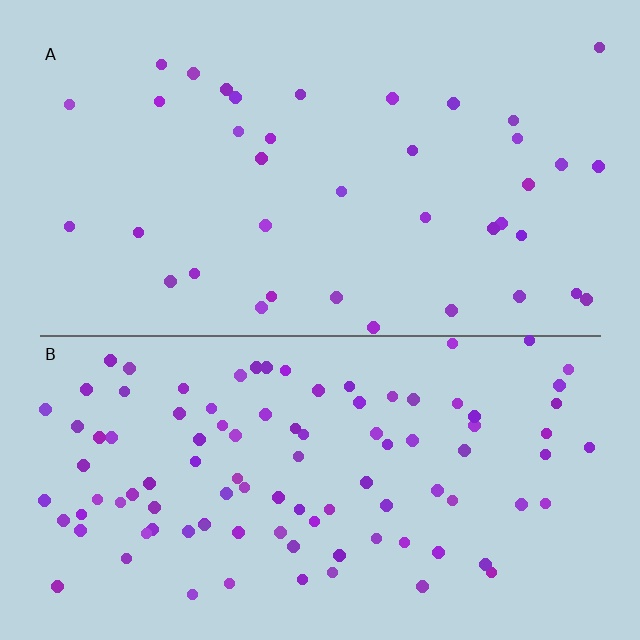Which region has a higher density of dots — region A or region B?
B (the bottom).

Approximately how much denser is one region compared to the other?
Approximately 2.6× — region B over region A.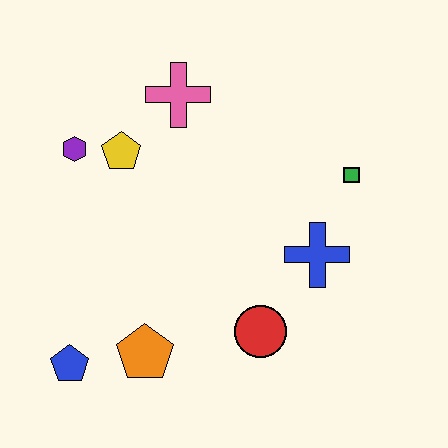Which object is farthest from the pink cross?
The blue pentagon is farthest from the pink cross.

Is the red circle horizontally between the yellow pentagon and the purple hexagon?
No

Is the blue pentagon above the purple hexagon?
No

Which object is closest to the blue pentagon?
The orange pentagon is closest to the blue pentagon.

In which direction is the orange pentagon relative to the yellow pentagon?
The orange pentagon is below the yellow pentagon.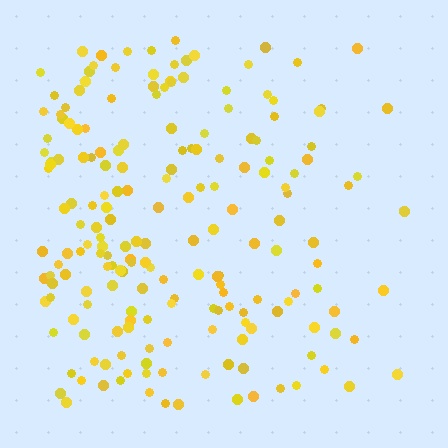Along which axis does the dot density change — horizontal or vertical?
Horizontal.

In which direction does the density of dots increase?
From right to left, with the left side densest.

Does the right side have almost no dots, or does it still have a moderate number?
Still a moderate number, just noticeably fewer than the left.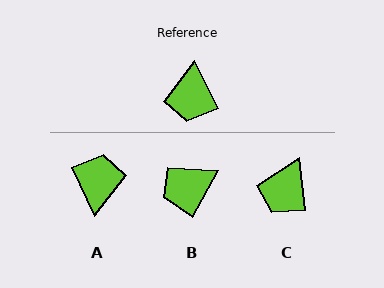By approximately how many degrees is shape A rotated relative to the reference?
Approximately 179 degrees counter-clockwise.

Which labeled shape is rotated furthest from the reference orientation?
A, about 179 degrees away.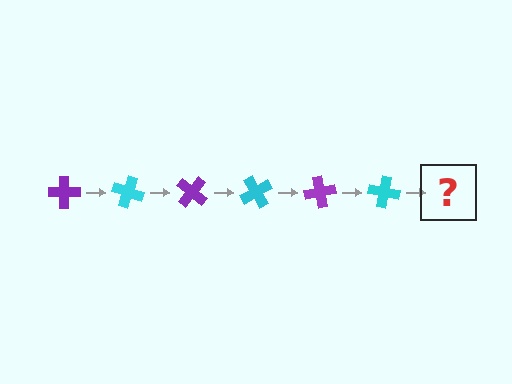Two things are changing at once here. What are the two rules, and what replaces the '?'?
The two rules are that it rotates 20 degrees each step and the color cycles through purple and cyan. The '?' should be a purple cross, rotated 120 degrees from the start.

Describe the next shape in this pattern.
It should be a purple cross, rotated 120 degrees from the start.